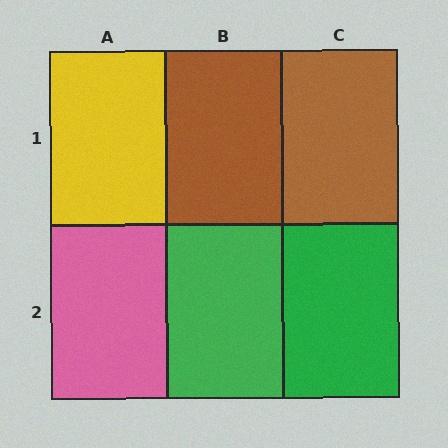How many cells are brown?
2 cells are brown.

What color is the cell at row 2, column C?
Green.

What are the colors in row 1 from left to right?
Yellow, brown, brown.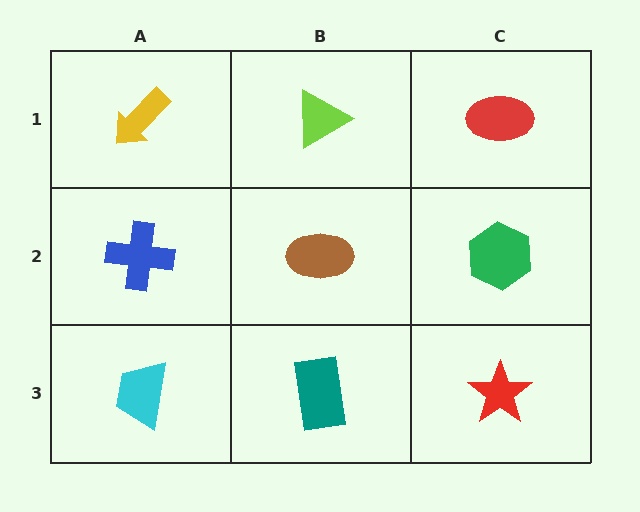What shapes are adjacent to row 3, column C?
A green hexagon (row 2, column C), a teal rectangle (row 3, column B).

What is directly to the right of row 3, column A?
A teal rectangle.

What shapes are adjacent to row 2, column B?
A lime triangle (row 1, column B), a teal rectangle (row 3, column B), a blue cross (row 2, column A), a green hexagon (row 2, column C).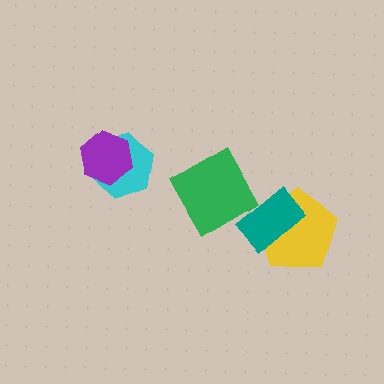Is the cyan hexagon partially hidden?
Yes, it is partially covered by another shape.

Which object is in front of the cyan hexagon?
The purple hexagon is in front of the cyan hexagon.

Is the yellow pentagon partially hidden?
Yes, it is partially covered by another shape.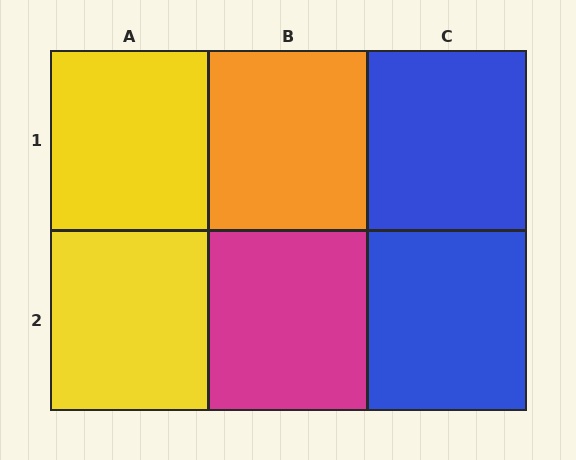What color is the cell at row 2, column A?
Yellow.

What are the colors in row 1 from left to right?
Yellow, orange, blue.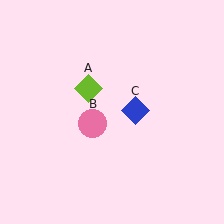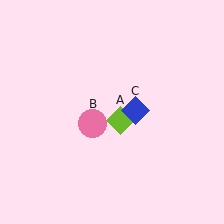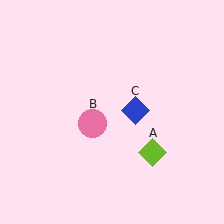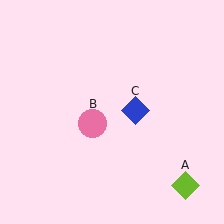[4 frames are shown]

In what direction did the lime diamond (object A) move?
The lime diamond (object A) moved down and to the right.